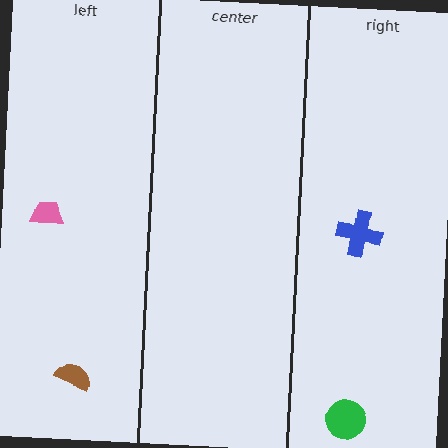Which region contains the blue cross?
The right region.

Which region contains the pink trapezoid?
The left region.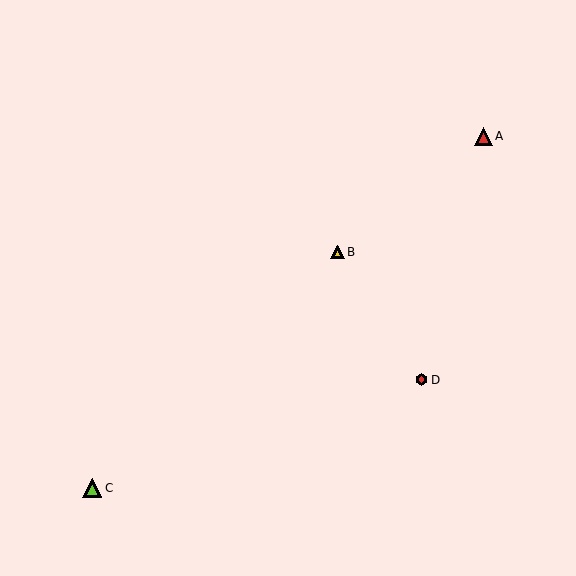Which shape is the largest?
The lime triangle (labeled C) is the largest.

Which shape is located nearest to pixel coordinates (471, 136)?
The red triangle (labeled A) at (483, 136) is nearest to that location.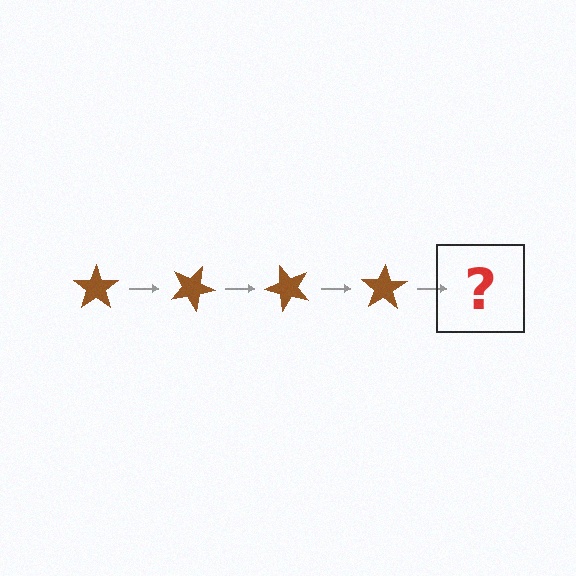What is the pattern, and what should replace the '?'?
The pattern is that the star rotates 25 degrees each step. The '?' should be a brown star rotated 100 degrees.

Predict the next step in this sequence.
The next step is a brown star rotated 100 degrees.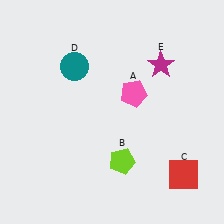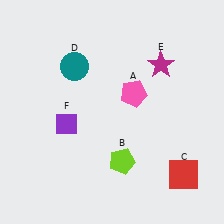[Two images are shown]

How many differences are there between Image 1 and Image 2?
There is 1 difference between the two images.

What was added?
A purple diamond (F) was added in Image 2.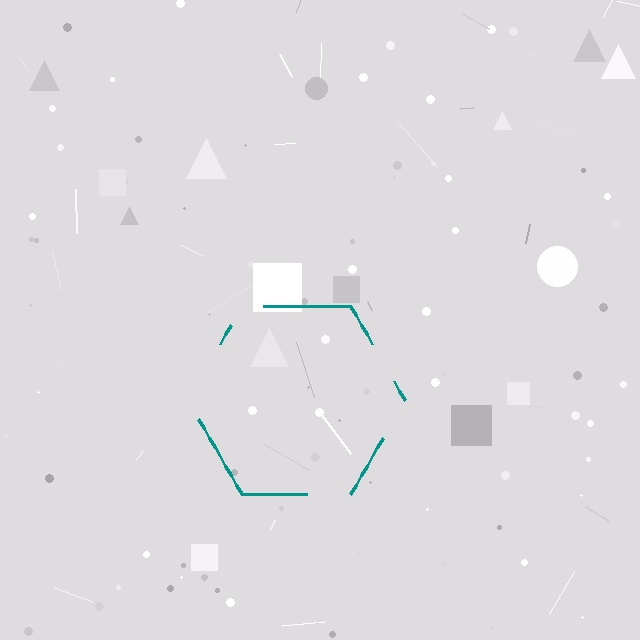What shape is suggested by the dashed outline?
The dashed outline suggests a hexagon.